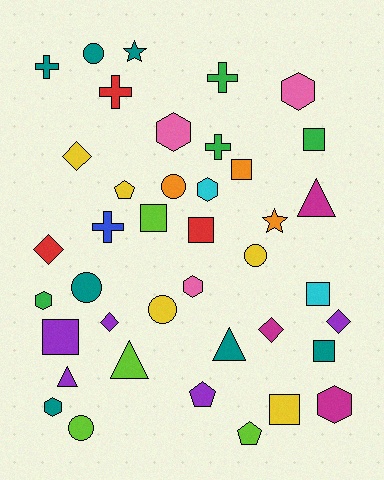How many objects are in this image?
There are 40 objects.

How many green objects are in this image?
There are 4 green objects.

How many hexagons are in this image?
There are 7 hexagons.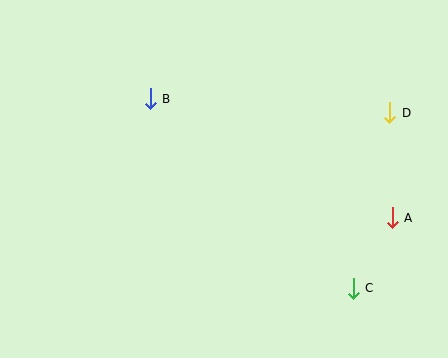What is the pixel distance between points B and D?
The distance between B and D is 240 pixels.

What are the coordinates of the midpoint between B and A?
The midpoint between B and A is at (271, 158).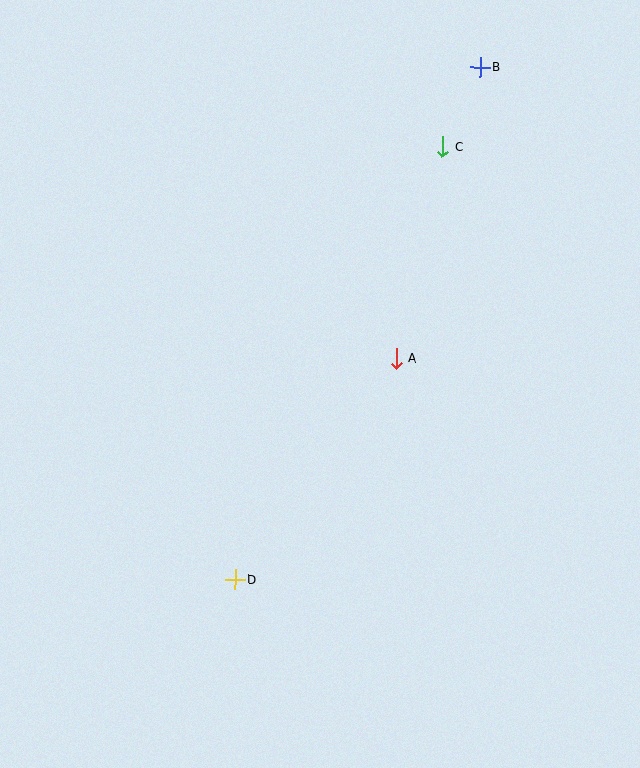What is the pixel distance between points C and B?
The distance between C and B is 88 pixels.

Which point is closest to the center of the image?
Point A at (396, 358) is closest to the center.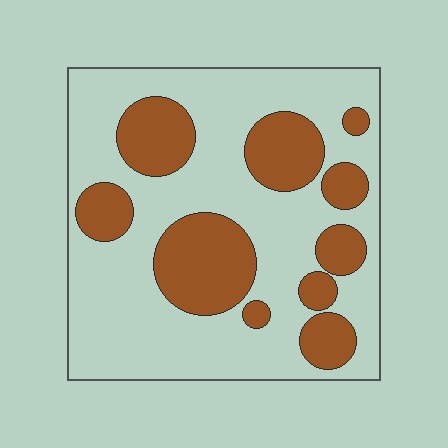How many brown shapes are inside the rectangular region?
10.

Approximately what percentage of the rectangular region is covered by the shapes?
Approximately 30%.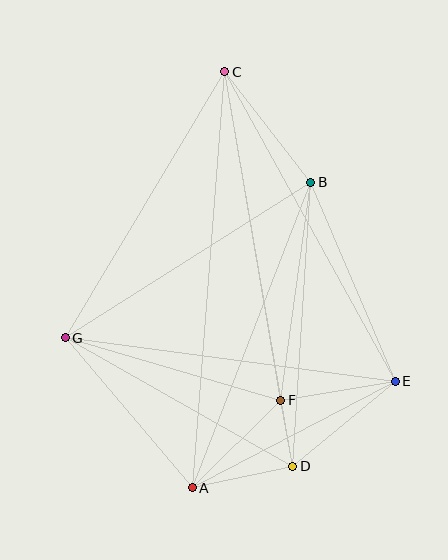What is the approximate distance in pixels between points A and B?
The distance between A and B is approximately 327 pixels.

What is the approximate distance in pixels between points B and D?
The distance between B and D is approximately 284 pixels.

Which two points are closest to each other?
Points D and F are closest to each other.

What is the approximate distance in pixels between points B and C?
The distance between B and C is approximately 140 pixels.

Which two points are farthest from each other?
Points A and C are farthest from each other.